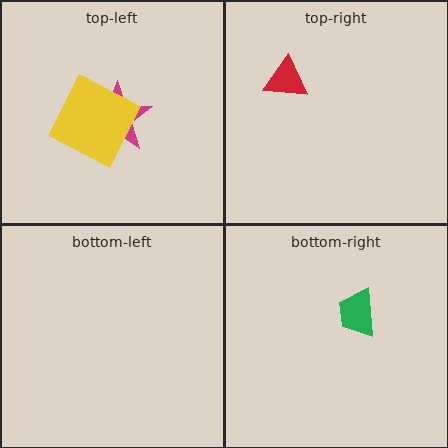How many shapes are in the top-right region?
1.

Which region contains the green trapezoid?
The bottom-right region.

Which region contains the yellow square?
The top-left region.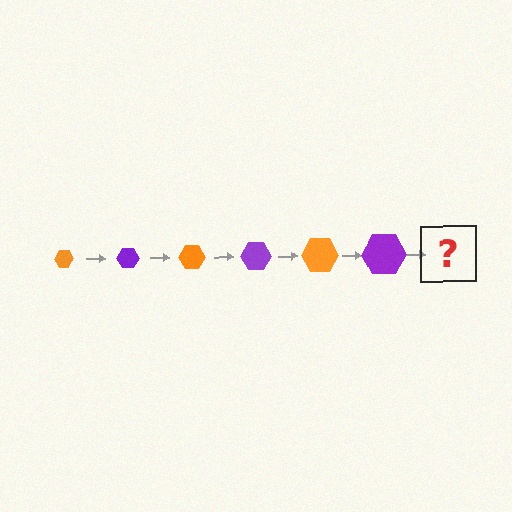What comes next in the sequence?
The next element should be an orange hexagon, larger than the previous one.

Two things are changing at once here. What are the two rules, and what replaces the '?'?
The two rules are that the hexagon grows larger each step and the color cycles through orange and purple. The '?' should be an orange hexagon, larger than the previous one.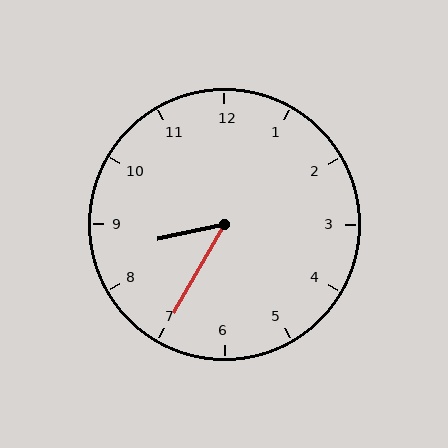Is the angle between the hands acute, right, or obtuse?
It is acute.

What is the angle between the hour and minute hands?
Approximately 48 degrees.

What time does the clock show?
8:35.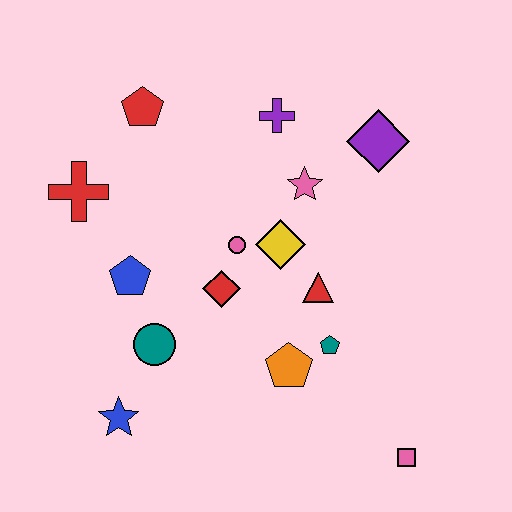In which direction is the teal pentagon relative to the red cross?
The teal pentagon is to the right of the red cross.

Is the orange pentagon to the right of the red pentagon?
Yes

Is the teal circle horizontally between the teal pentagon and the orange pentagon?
No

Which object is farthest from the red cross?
The pink square is farthest from the red cross.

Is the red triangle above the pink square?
Yes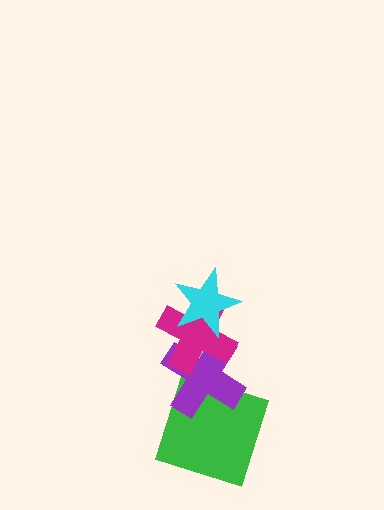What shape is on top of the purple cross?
The magenta cross is on top of the purple cross.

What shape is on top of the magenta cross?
The cyan star is on top of the magenta cross.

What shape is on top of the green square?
The purple cross is on top of the green square.